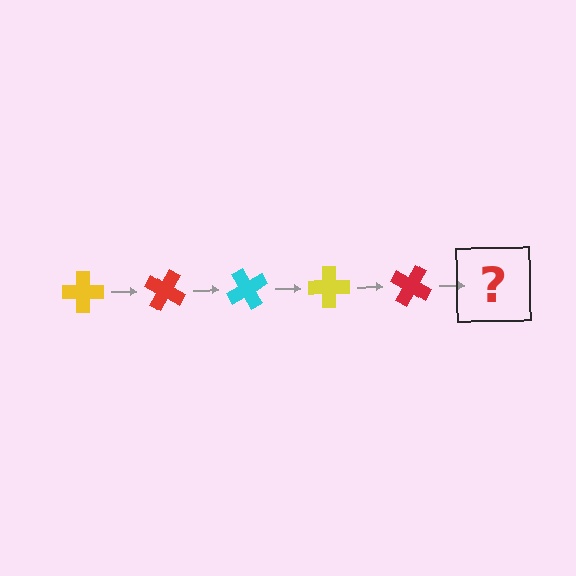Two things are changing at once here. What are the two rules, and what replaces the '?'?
The two rules are that it rotates 30 degrees each step and the color cycles through yellow, red, and cyan. The '?' should be a cyan cross, rotated 150 degrees from the start.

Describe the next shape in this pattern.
It should be a cyan cross, rotated 150 degrees from the start.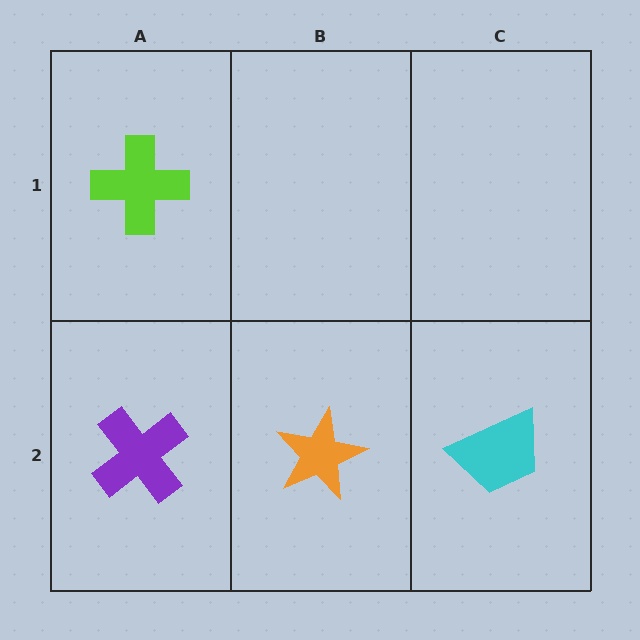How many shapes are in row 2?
3 shapes.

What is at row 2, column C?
A cyan trapezoid.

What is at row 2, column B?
An orange star.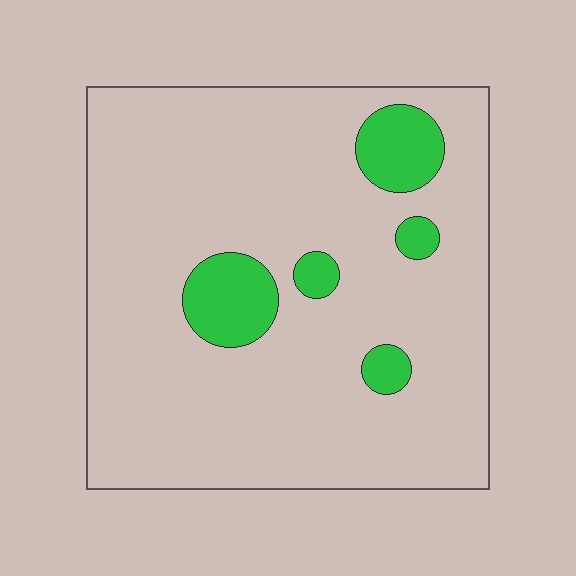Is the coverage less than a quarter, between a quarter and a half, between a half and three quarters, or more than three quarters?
Less than a quarter.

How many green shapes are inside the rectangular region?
5.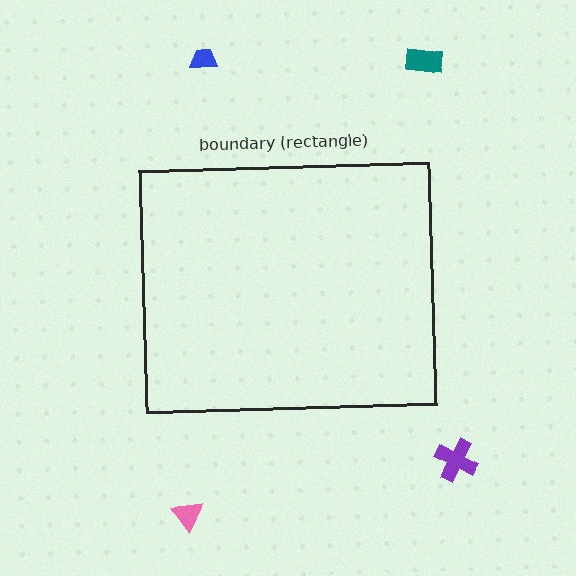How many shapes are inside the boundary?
0 inside, 4 outside.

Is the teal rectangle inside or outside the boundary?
Outside.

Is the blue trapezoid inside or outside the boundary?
Outside.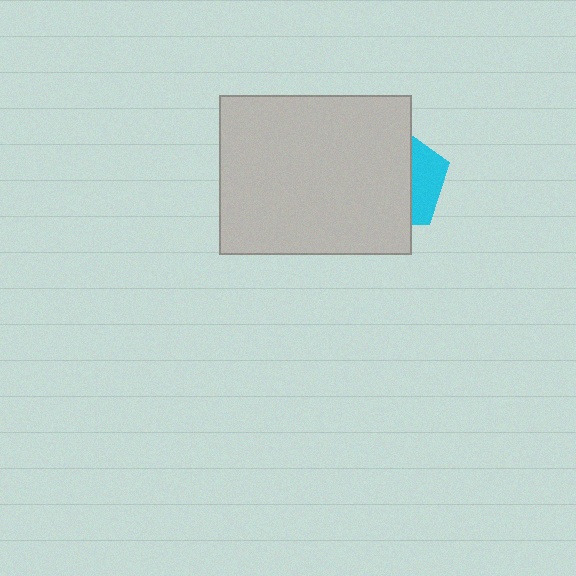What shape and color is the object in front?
The object in front is a light gray rectangle.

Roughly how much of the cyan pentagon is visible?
A small part of it is visible (roughly 31%).